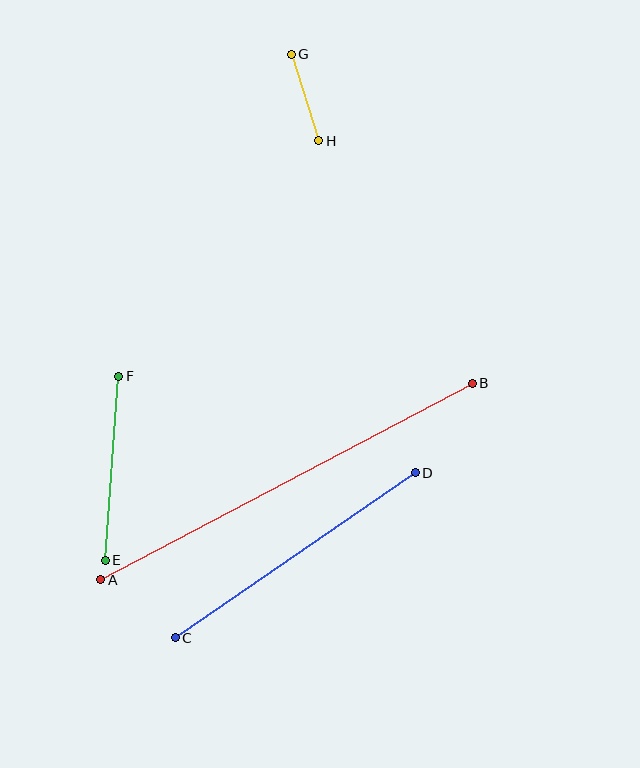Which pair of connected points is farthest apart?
Points A and B are farthest apart.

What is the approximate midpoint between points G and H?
The midpoint is at approximately (305, 97) pixels.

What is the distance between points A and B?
The distance is approximately 420 pixels.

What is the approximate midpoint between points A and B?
The midpoint is at approximately (287, 482) pixels.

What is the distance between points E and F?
The distance is approximately 184 pixels.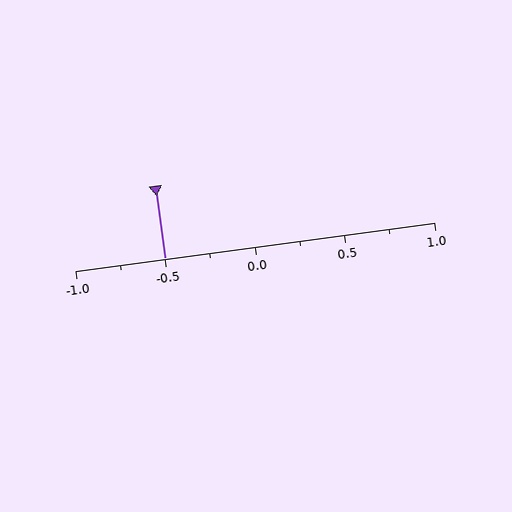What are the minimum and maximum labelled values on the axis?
The axis runs from -1.0 to 1.0.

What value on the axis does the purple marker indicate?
The marker indicates approximately -0.5.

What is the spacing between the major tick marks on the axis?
The major ticks are spaced 0.5 apart.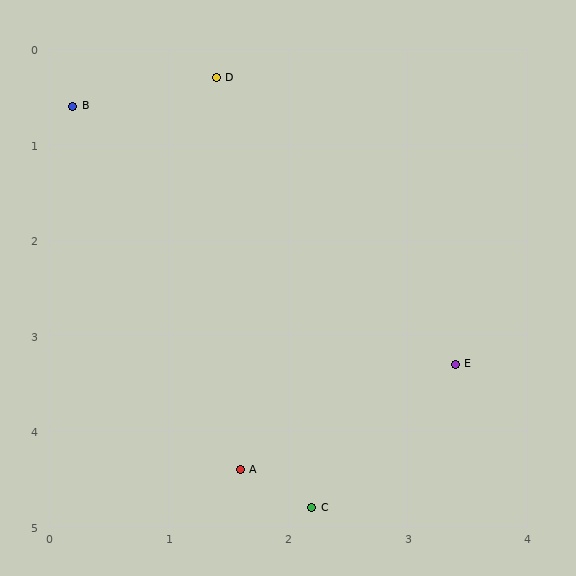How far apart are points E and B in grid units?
Points E and B are about 4.2 grid units apart.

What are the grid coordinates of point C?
Point C is at approximately (2.2, 4.8).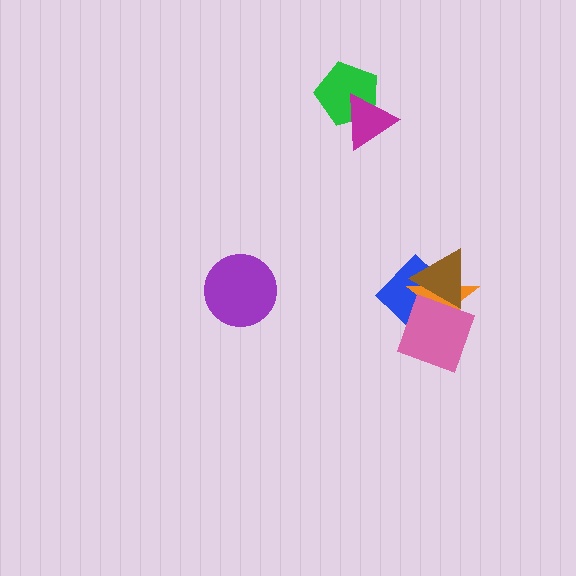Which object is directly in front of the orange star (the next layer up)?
The brown triangle is directly in front of the orange star.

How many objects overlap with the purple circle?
0 objects overlap with the purple circle.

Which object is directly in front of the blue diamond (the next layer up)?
The orange star is directly in front of the blue diamond.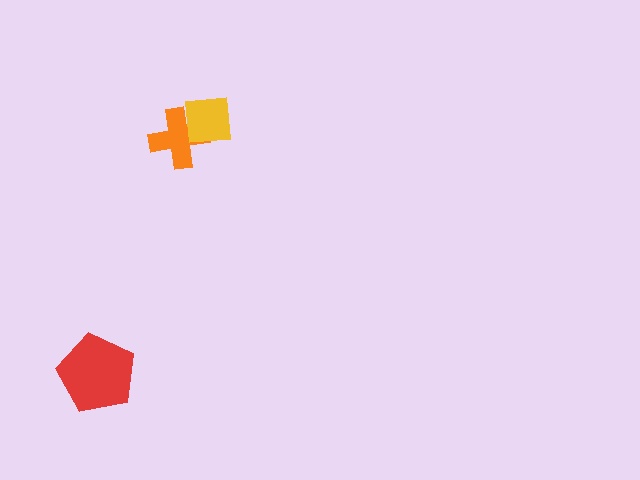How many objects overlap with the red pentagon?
0 objects overlap with the red pentagon.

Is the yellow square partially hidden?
No, no other shape covers it.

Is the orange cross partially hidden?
Yes, it is partially covered by another shape.